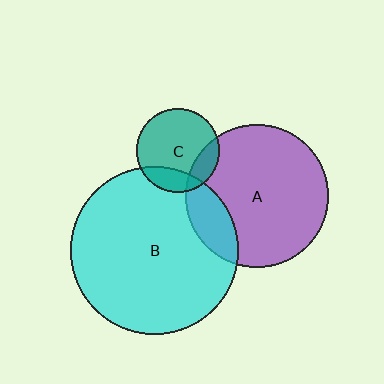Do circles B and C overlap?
Yes.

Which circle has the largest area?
Circle B (cyan).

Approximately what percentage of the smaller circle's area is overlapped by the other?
Approximately 20%.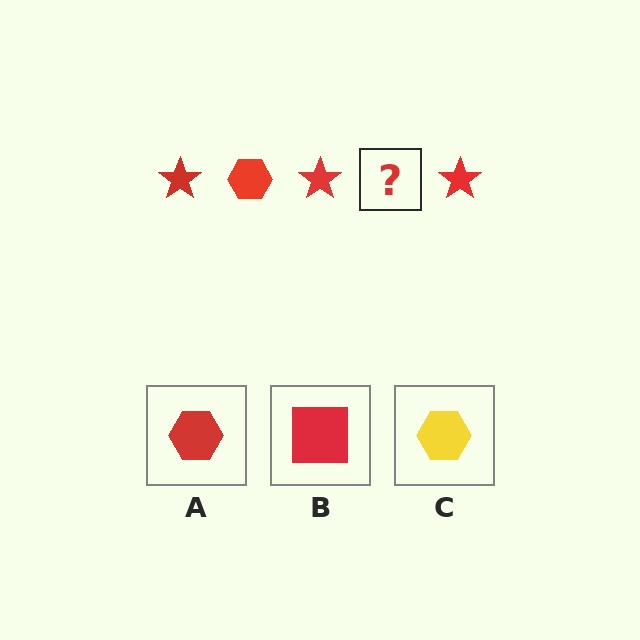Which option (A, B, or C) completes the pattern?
A.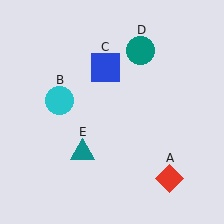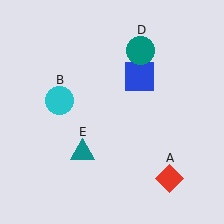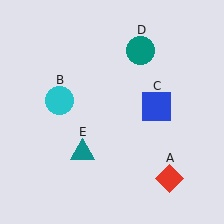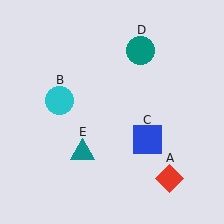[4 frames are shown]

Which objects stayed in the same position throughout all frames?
Red diamond (object A) and cyan circle (object B) and teal circle (object D) and teal triangle (object E) remained stationary.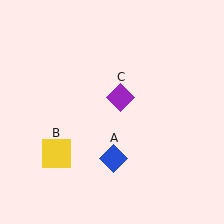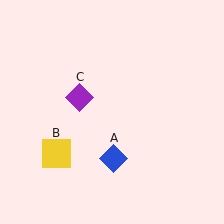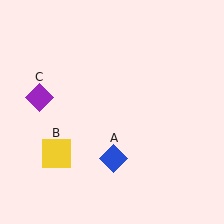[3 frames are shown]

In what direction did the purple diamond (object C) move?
The purple diamond (object C) moved left.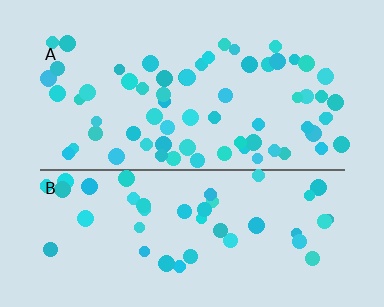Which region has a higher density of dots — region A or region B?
A (the top).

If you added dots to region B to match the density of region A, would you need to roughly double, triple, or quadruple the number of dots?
Approximately double.